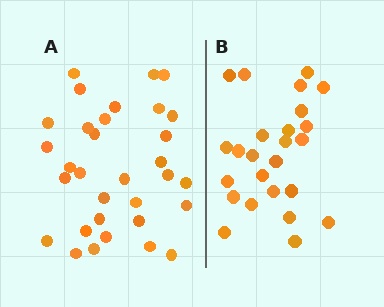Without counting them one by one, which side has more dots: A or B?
Region A (the left region) has more dots.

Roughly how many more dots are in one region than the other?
Region A has roughly 8 or so more dots than region B.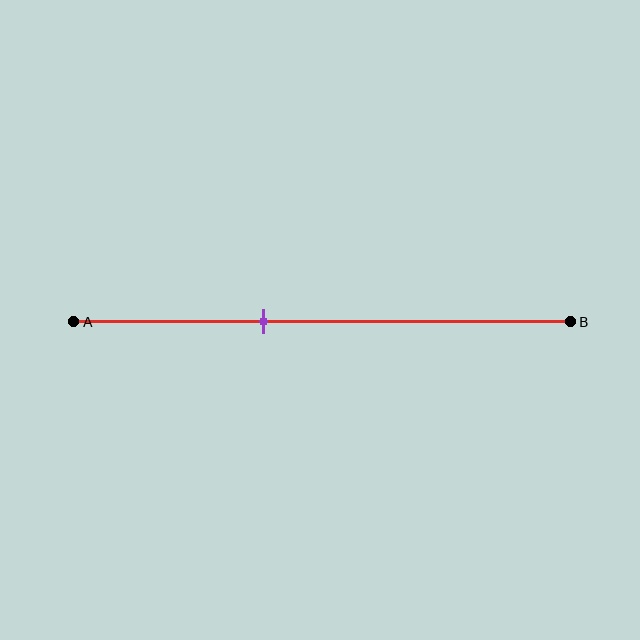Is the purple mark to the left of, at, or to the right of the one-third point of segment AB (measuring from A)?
The purple mark is to the right of the one-third point of segment AB.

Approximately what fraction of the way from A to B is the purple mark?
The purple mark is approximately 40% of the way from A to B.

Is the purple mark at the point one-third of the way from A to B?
No, the mark is at about 40% from A, not at the 33% one-third point.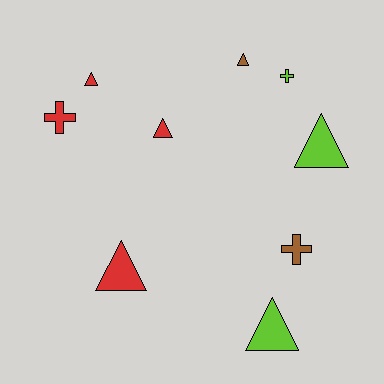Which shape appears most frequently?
Triangle, with 6 objects.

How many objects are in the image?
There are 9 objects.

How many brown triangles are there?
There is 1 brown triangle.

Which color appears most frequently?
Red, with 4 objects.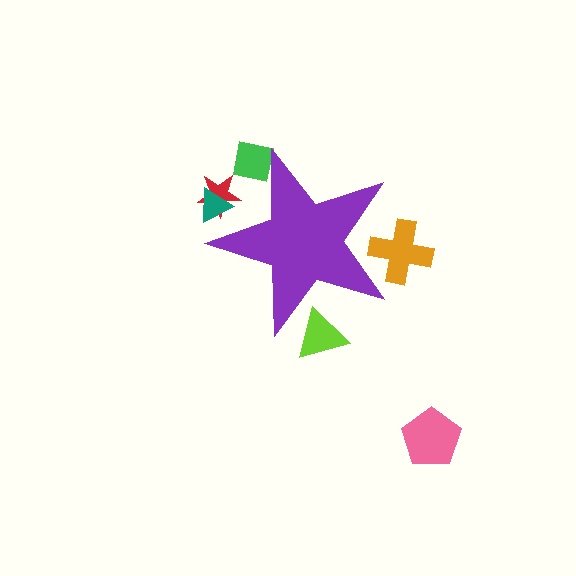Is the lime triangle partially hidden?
Yes, the lime triangle is partially hidden behind the purple star.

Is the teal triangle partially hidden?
Yes, the teal triangle is partially hidden behind the purple star.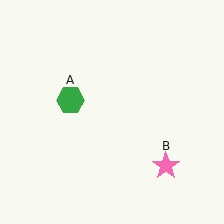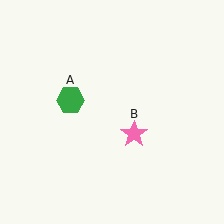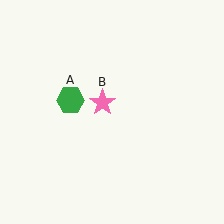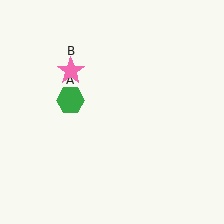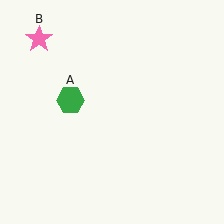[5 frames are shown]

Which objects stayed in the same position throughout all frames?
Green hexagon (object A) remained stationary.